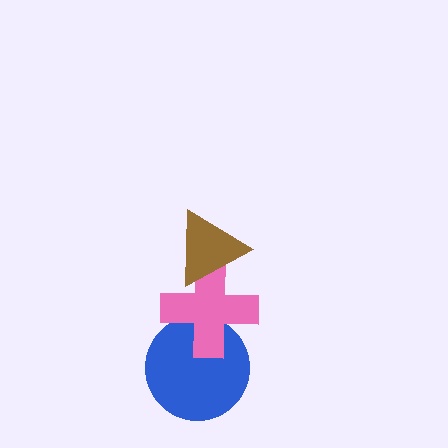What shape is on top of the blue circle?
The pink cross is on top of the blue circle.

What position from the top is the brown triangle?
The brown triangle is 1st from the top.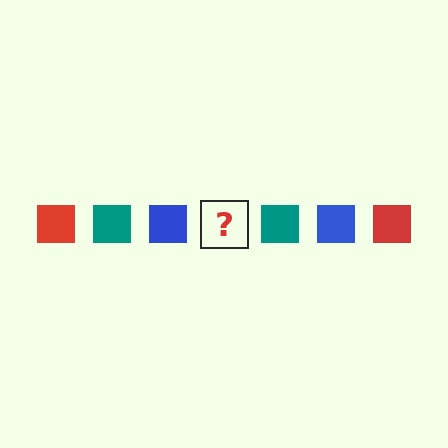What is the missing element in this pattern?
The missing element is a red square.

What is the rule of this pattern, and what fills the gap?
The rule is that the pattern cycles through red, teal, blue squares. The gap should be filled with a red square.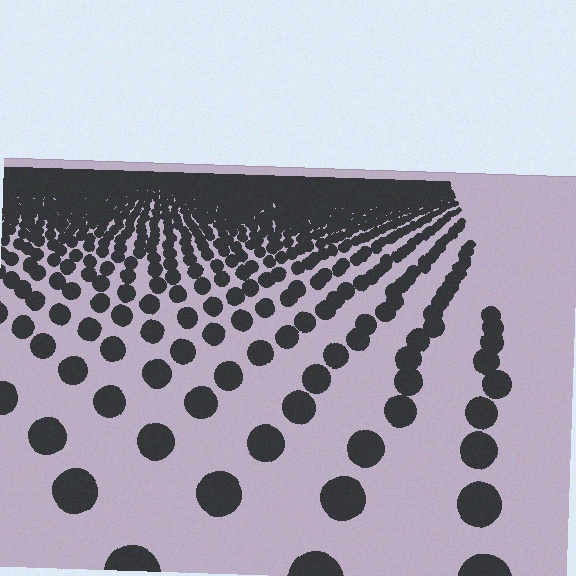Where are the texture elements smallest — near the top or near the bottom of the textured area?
Near the top.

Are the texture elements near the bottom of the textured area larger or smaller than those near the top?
Larger. Near the bottom, elements are closer to the viewer and appear at a bigger on-screen size.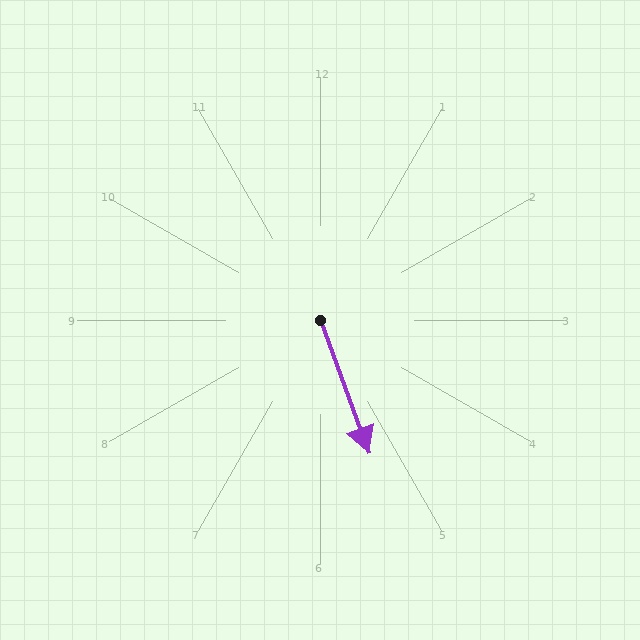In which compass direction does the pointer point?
South.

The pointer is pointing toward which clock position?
Roughly 5 o'clock.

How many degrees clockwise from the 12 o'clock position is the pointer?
Approximately 160 degrees.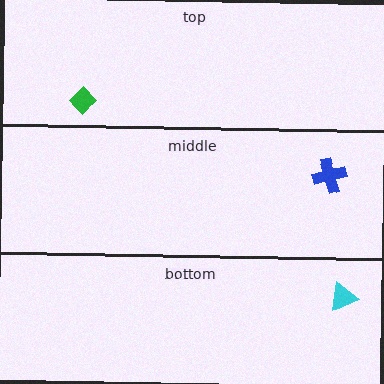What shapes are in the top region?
The green diamond.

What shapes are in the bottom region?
The cyan triangle.